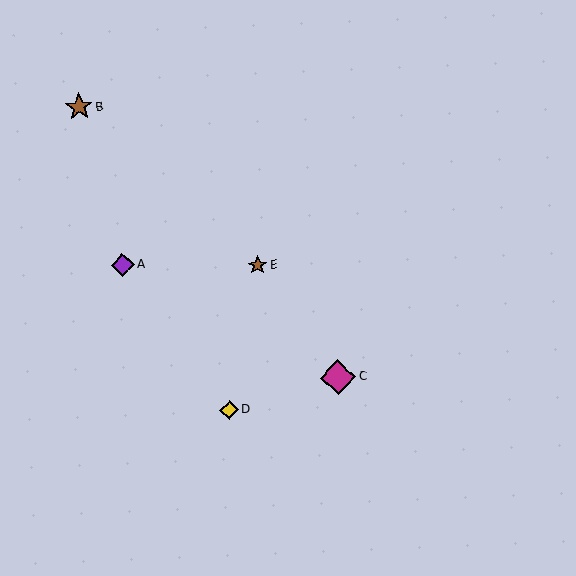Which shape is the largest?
The magenta diamond (labeled C) is the largest.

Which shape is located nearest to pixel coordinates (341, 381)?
The magenta diamond (labeled C) at (338, 377) is nearest to that location.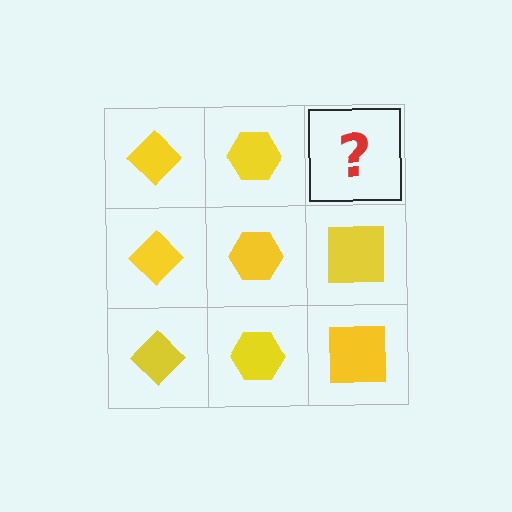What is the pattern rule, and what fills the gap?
The rule is that each column has a consistent shape. The gap should be filled with a yellow square.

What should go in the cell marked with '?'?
The missing cell should contain a yellow square.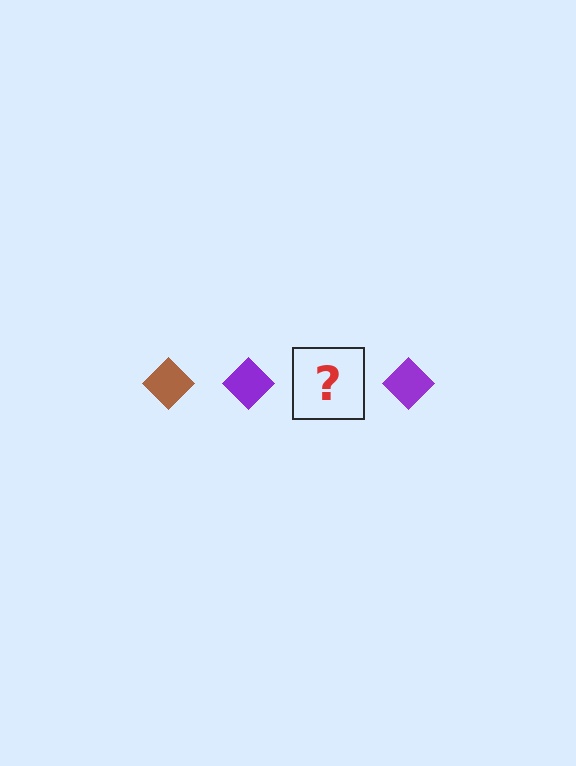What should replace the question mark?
The question mark should be replaced with a brown diamond.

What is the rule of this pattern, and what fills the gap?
The rule is that the pattern cycles through brown, purple diamonds. The gap should be filled with a brown diamond.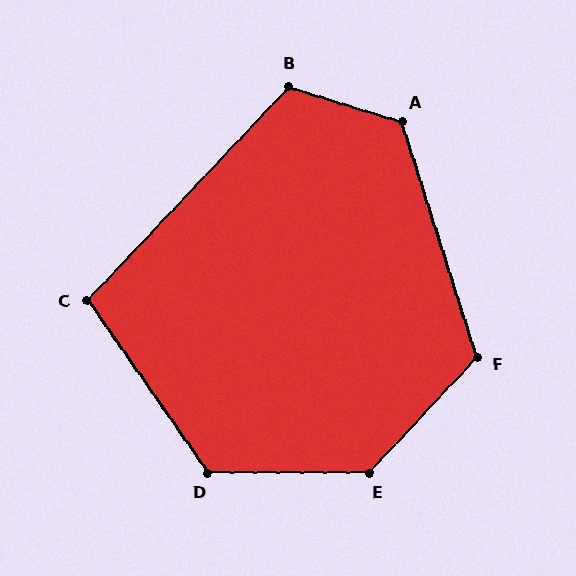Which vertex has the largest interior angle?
E, at approximately 133 degrees.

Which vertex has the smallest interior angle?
C, at approximately 102 degrees.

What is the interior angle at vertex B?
Approximately 116 degrees (obtuse).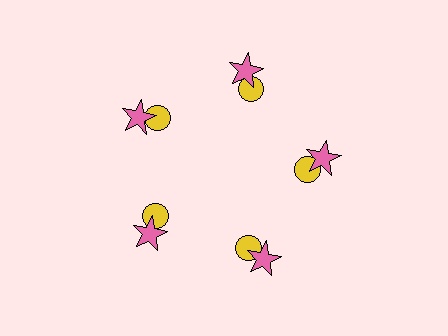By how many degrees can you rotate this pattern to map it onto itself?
The pattern maps onto itself every 72 degrees of rotation.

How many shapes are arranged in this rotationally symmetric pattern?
There are 10 shapes, arranged in 5 groups of 2.